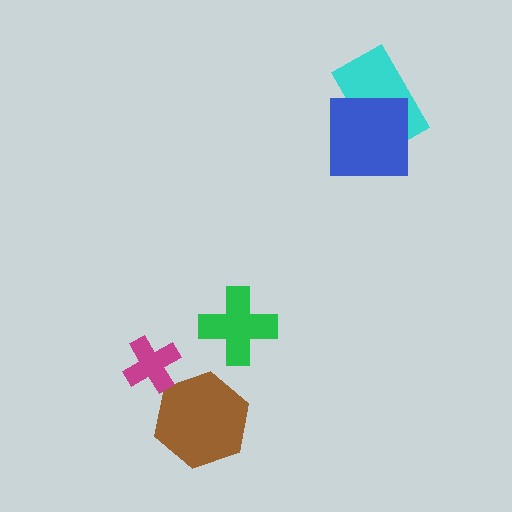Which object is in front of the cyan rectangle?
The blue square is in front of the cyan rectangle.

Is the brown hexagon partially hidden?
No, no other shape covers it.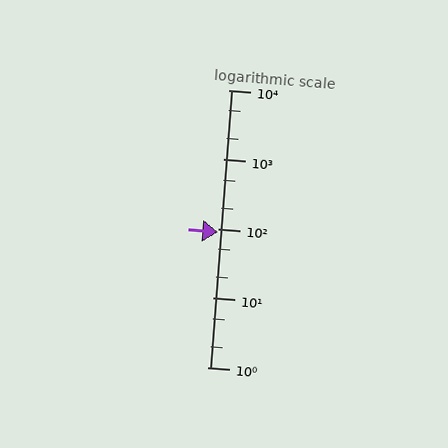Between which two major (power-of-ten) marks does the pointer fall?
The pointer is between 10 and 100.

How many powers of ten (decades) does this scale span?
The scale spans 4 decades, from 1 to 10000.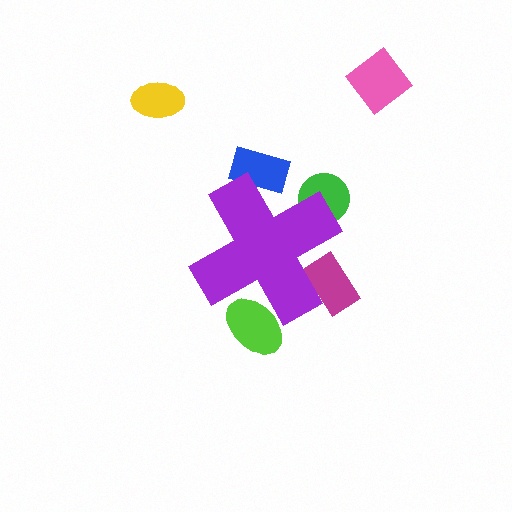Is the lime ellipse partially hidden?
Yes, the lime ellipse is partially hidden behind the purple cross.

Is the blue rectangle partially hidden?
Yes, the blue rectangle is partially hidden behind the purple cross.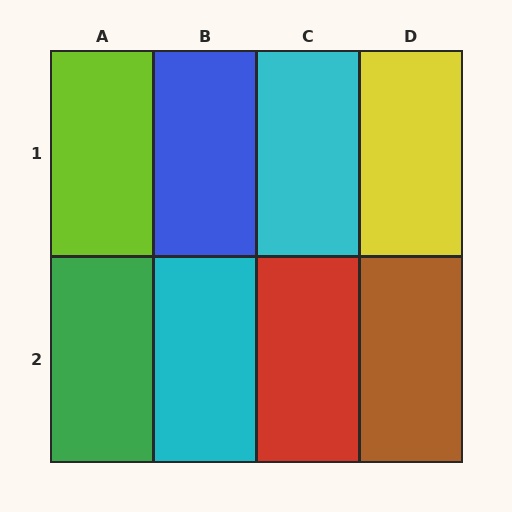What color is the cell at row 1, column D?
Yellow.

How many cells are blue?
1 cell is blue.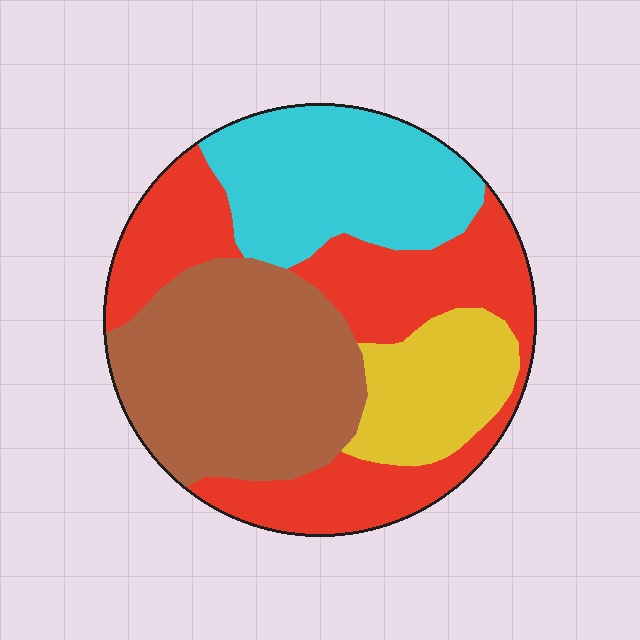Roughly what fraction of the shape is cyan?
Cyan covers about 25% of the shape.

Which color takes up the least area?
Yellow, at roughly 15%.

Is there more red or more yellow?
Red.